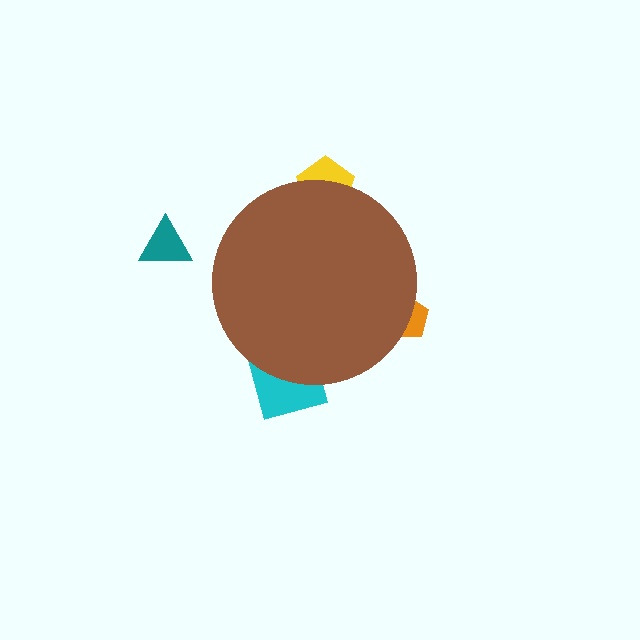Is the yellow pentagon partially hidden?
Yes, the yellow pentagon is partially hidden behind the brown circle.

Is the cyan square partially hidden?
Yes, the cyan square is partially hidden behind the brown circle.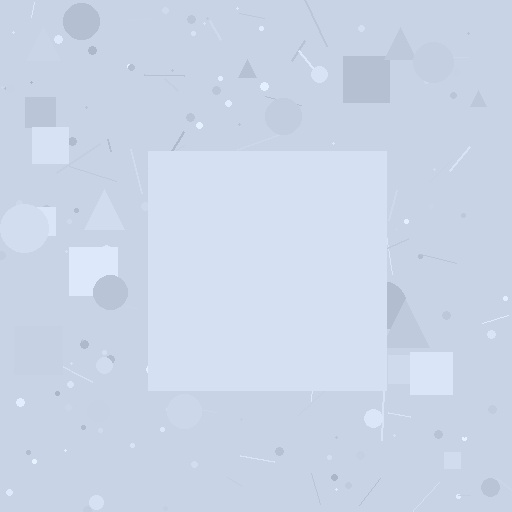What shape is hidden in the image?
A square is hidden in the image.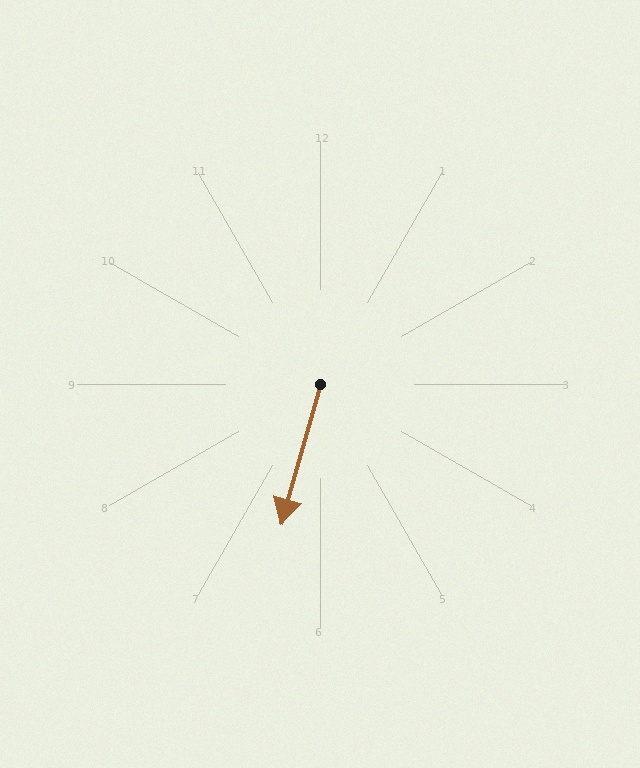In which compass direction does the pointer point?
South.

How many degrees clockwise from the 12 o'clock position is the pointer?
Approximately 196 degrees.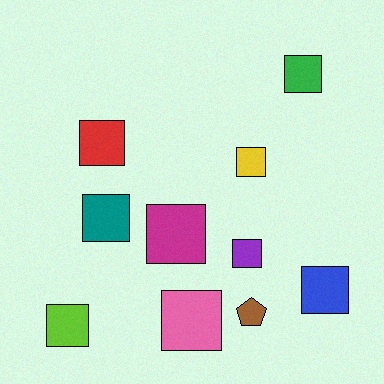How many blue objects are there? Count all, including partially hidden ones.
There is 1 blue object.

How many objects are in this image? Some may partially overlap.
There are 10 objects.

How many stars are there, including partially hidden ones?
There are no stars.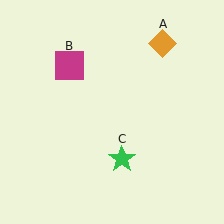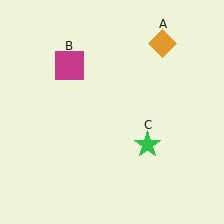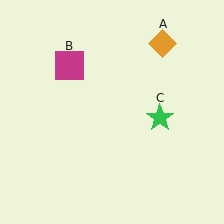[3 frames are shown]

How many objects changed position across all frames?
1 object changed position: green star (object C).